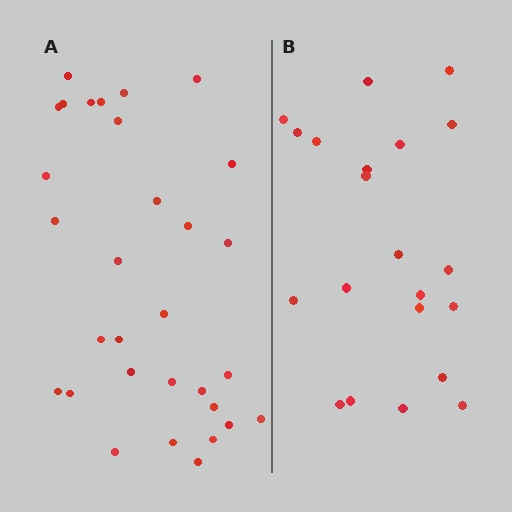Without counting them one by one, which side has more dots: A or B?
Region A (the left region) has more dots.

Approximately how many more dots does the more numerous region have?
Region A has roughly 10 or so more dots than region B.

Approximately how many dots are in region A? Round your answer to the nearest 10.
About 30 dots. (The exact count is 31, which rounds to 30.)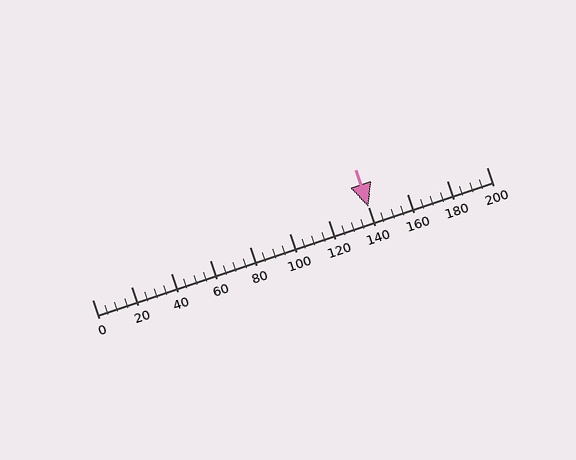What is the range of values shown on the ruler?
The ruler shows values from 0 to 200.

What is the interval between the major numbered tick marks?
The major tick marks are spaced 20 units apart.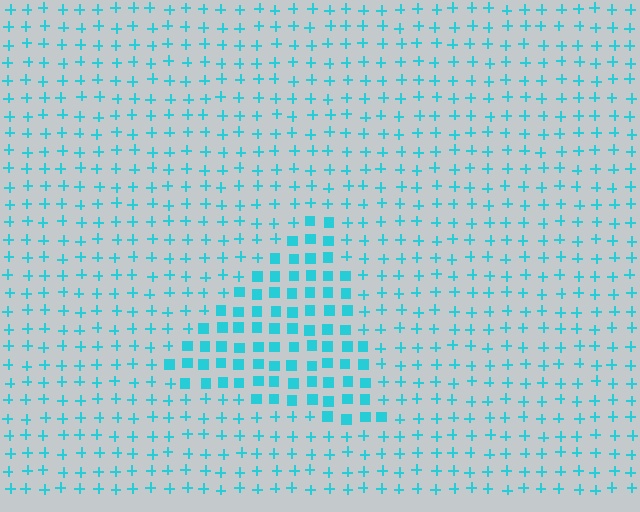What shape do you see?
I see a triangle.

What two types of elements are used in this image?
The image uses squares inside the triangle region and plus signs outside it.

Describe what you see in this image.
The image is filled with small cyan elements arranged in a uniform grid. A triangle-shaped region contains squares, while the surrounding area contains plus signs. The boundary is defined purely by the change in element shape.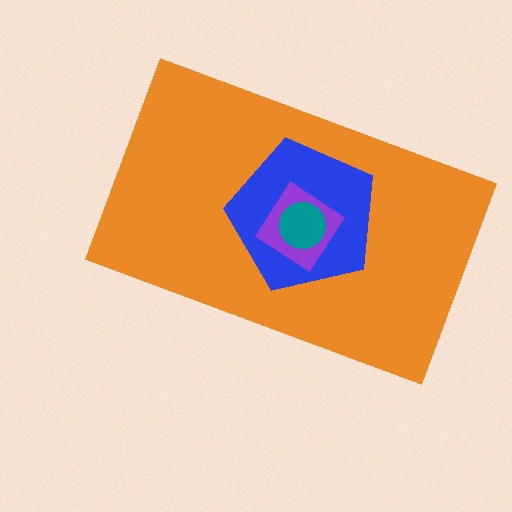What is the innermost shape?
The teal circle.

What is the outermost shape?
The orange rectangle.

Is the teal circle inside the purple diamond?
Yes.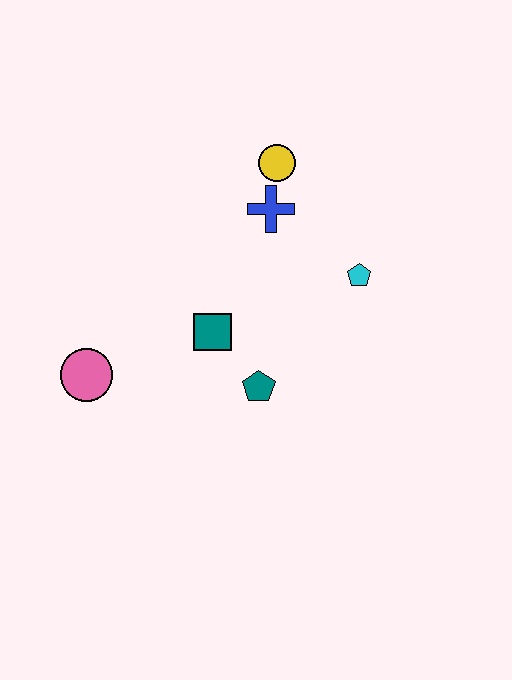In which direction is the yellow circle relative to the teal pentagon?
The yellow circle is above the teal pentagon.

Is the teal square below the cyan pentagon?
Yes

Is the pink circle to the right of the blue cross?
No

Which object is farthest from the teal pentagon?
The yellow circle is farthest from the teal pentagon.